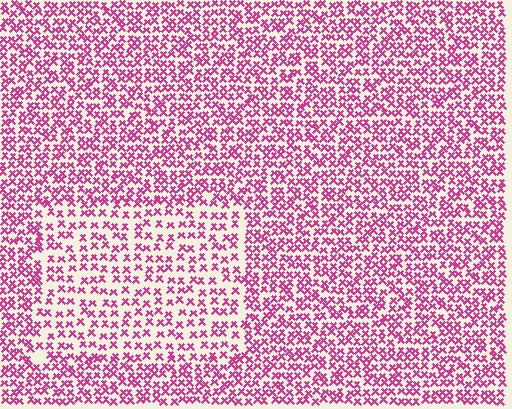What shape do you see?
I see a rectangle.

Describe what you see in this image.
The image contains small magenta elements arranged at two different densities. A rectangle-shaped region is visible where the elements are less densely packed than the surrounding area.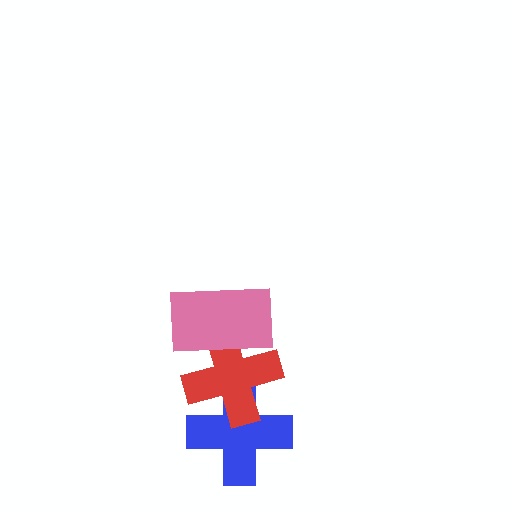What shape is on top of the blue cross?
The red cross is on top of the blue cross.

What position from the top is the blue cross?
The blue cross is 3rd from the top.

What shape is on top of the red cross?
The pink rectangle is on top of the red cross.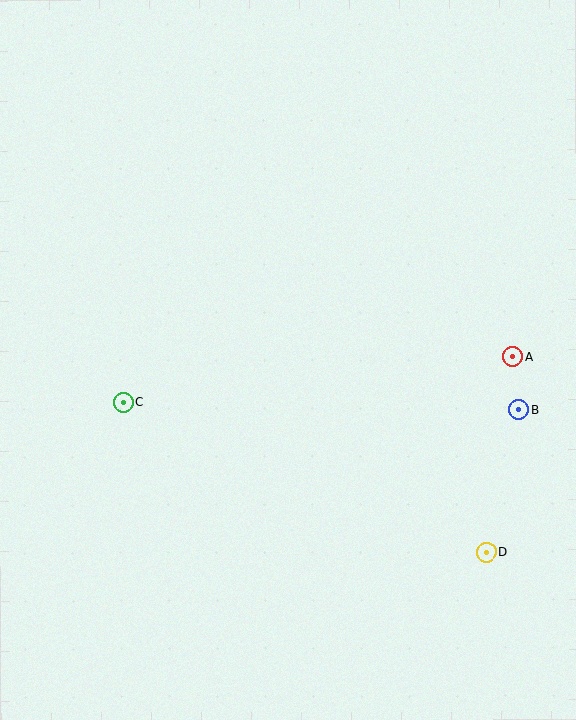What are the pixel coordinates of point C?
Point C is at (123, 403).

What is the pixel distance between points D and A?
The distance between D and A is 197 pixels.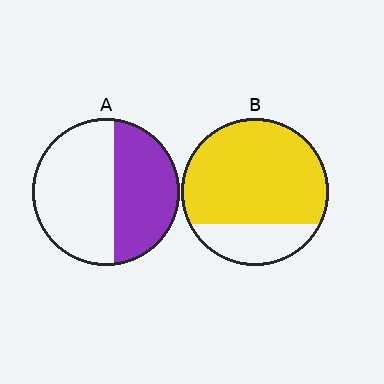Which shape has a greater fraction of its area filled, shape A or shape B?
Shape B.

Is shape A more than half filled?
No.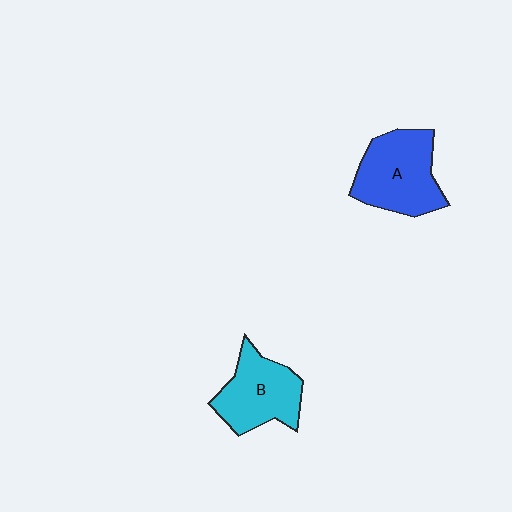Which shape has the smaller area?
Shape B (cyan).